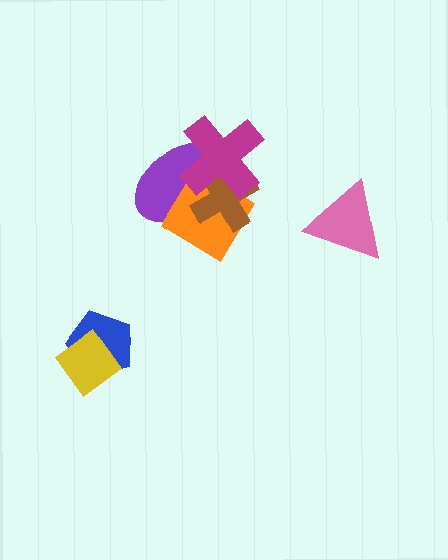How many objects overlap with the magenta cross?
3 objects overlap with the magenta cross.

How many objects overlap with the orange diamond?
3 objects overlap with the orange diamond.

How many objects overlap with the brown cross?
3 objects overlap with the brown cross.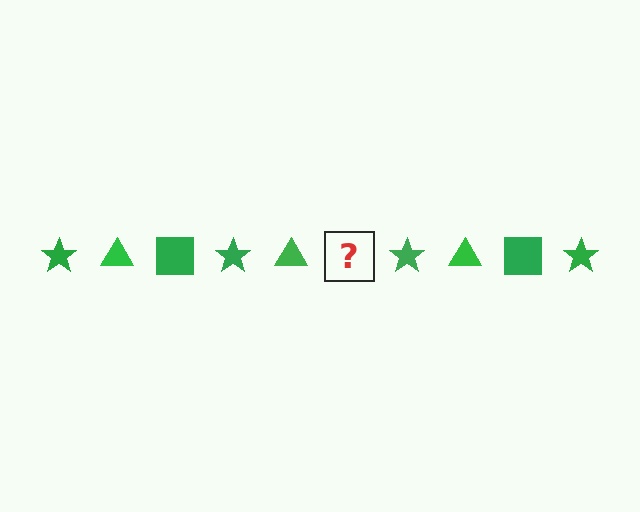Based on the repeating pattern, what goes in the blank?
The blank should be a green square.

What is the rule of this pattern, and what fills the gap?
The rule is that the pattern cycles through star, triangle, square shapes in green. The gap should be filled with a green square.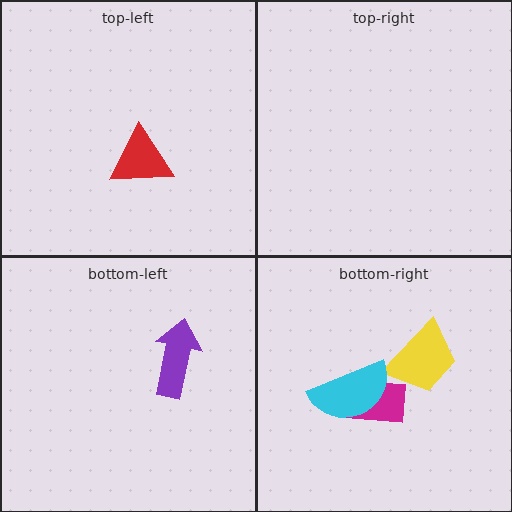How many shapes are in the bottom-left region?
1.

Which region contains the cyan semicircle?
The bottom-right region.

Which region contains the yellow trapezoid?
The bottom-right region.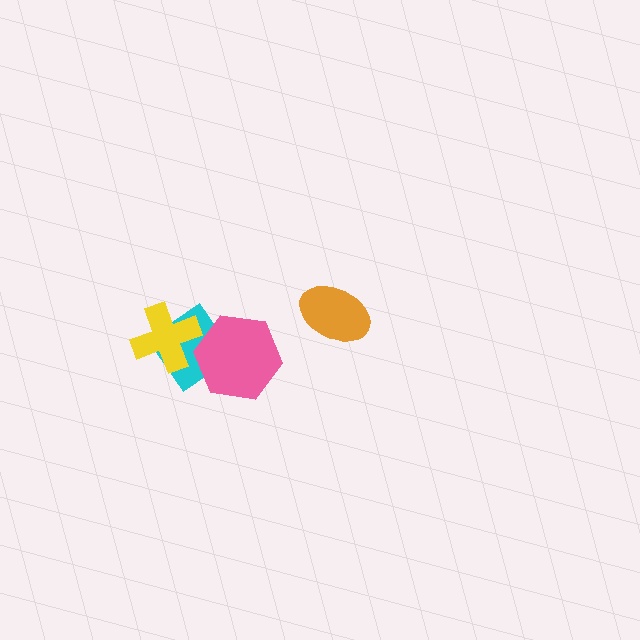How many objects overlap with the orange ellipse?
0 objects overlap with the orange ellipse.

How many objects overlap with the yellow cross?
1 object overlaps with the yellow cross.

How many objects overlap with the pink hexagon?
1 object overlaps with the pink hexagon.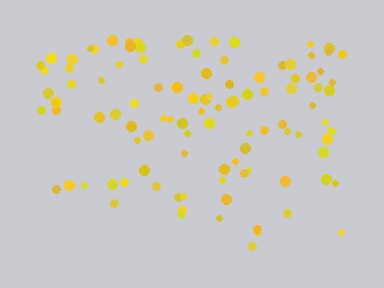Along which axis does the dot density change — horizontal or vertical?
Vertical.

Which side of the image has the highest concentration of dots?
The top.